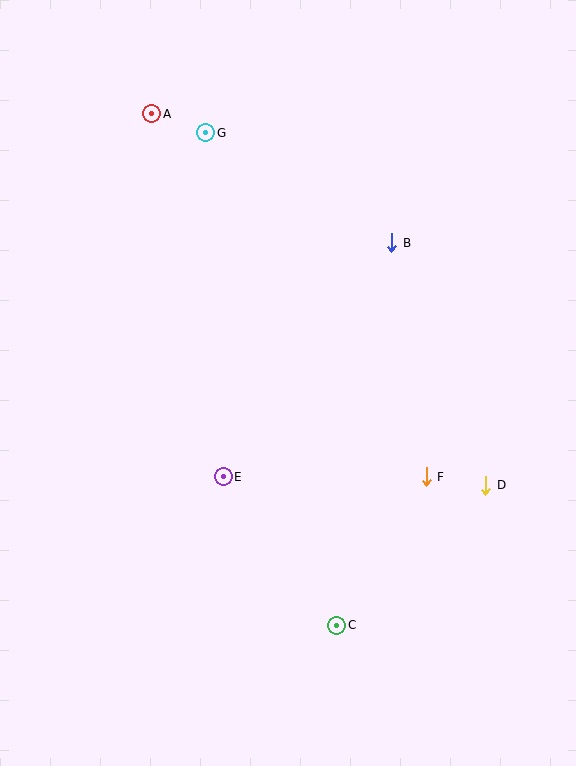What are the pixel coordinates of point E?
Point E is at (223, 477).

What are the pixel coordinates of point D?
Point D is at (486, 485).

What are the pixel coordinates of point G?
Point G is at (206, 133).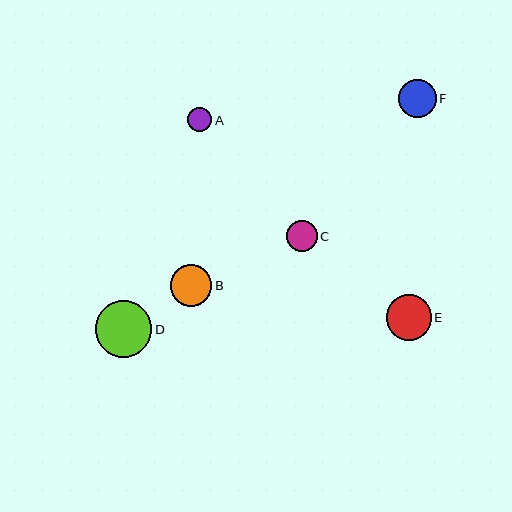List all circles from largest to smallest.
From largest to smallest: D, E, B, F, C, A.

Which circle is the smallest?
Circle A is the smallest with a size of approximately 24 pixels.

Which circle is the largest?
Circle D is the largest with a size of approximately 57 pixels.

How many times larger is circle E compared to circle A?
Circle E is approximately 1.9 times the size of circle A.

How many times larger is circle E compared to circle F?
Circle E is approximately 1.2 times the size of circle F.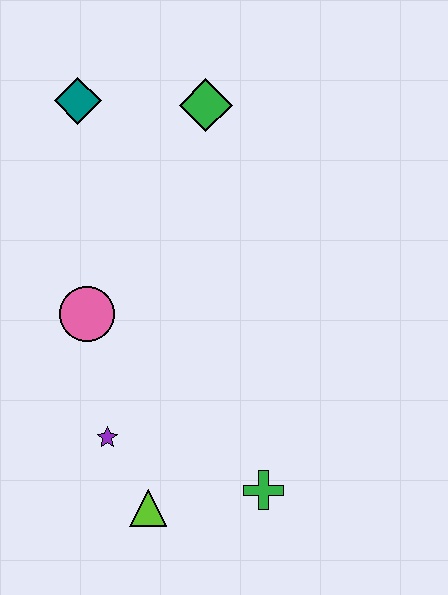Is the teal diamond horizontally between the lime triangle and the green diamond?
No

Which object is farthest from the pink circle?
The green cross is farthest from the pink circle.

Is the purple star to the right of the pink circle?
Yes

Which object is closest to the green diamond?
The teal diamond is closest to the green diamond.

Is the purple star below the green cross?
No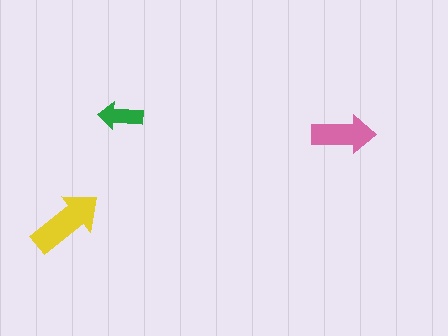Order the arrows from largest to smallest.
the yellow one, the pink one, the green one.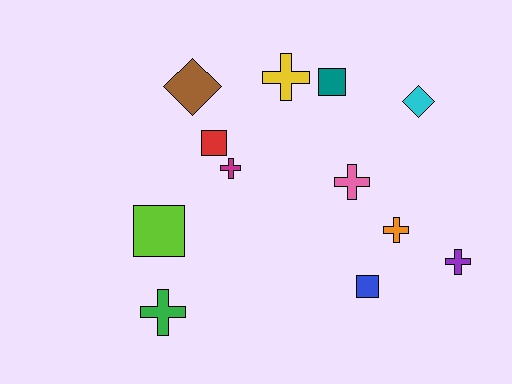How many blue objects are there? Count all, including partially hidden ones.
There is 1 blue object.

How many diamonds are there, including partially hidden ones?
There are 2 diamonds.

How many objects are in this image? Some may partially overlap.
There are 12 objects.